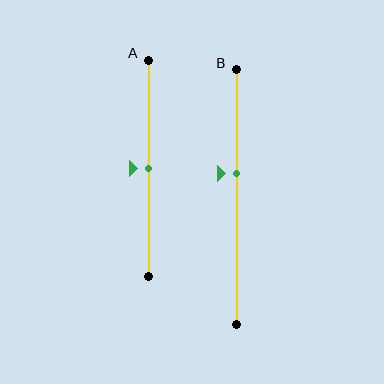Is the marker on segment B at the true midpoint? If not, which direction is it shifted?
No, the marker on segment B is shifted upward by about 9% of the segment length.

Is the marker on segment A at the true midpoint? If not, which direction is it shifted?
Yes, the marker on segment A is at the true midpoint.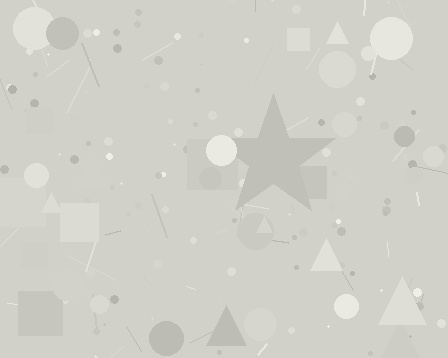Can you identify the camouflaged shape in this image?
The camouflaged shape is a star.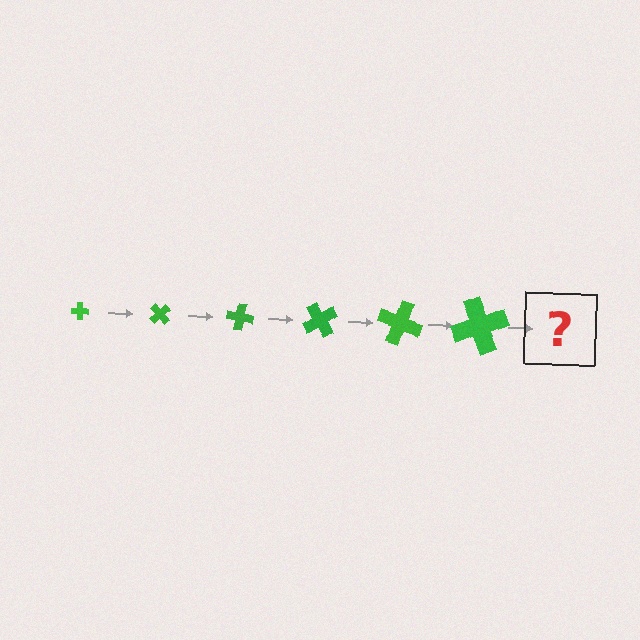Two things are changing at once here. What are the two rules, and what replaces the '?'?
The two rules are that the cross grows larger each step and it rotates 50 degrees each step. The '?' should be a cross, larger than the previous one and rotated 300 degrees from the start.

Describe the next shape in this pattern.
It should be a cross, larger than the previous one and rotated 300 degrees from the start.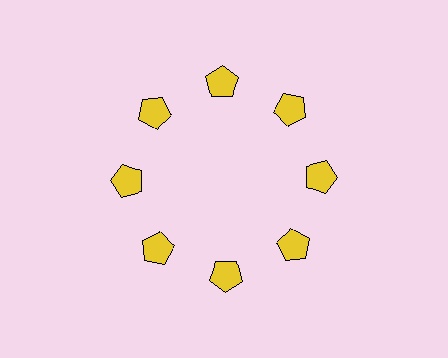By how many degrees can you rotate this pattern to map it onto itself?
The pattern maps onto itself every 45 degrees of rotation.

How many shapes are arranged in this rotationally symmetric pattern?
There are 8 shapes, arranged in 8 groups of 1.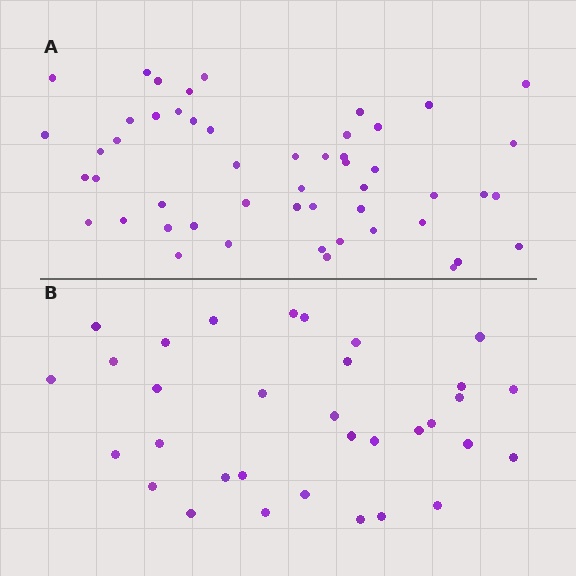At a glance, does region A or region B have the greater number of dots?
Region A (the top region) has more dots.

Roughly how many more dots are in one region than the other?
Region A has approximately 20 more dots than region B.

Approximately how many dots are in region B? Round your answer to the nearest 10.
About 30 dots. (The exact count is 33, which rounds to 30.)